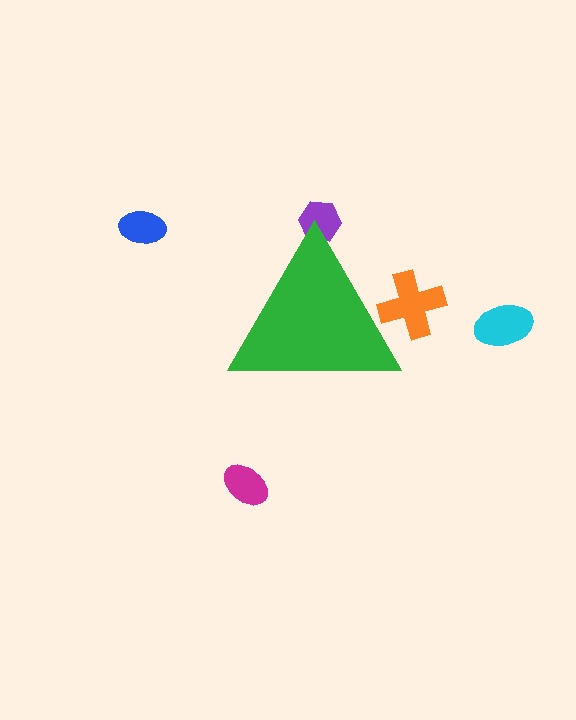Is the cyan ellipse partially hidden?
No, the cyan ellipse is fully visible.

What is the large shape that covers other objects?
A green triangle.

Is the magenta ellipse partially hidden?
No, the magenta ellipse is fully visible.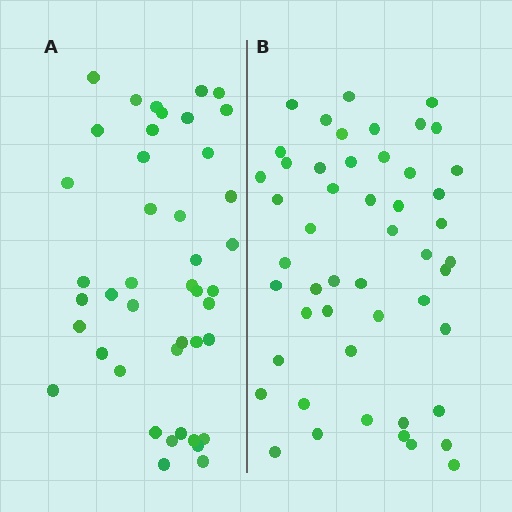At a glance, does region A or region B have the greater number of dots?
Region B (the right region) has more dots.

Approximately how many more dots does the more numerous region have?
Region B has roughly 8 or so more dots than region A.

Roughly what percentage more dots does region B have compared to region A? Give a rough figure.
About 15% more.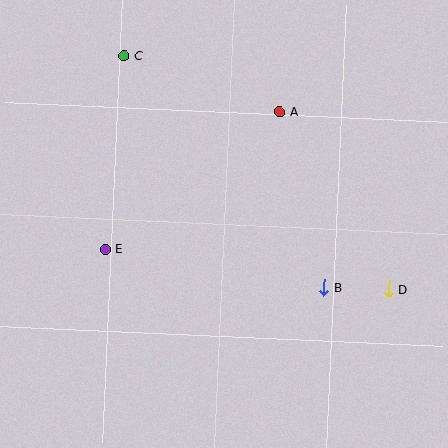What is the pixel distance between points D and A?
The distance between D and A is 208 pixels.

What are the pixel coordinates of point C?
Point C is at (124, 56).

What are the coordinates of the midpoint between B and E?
The midpoint between B and E is at (215, 268).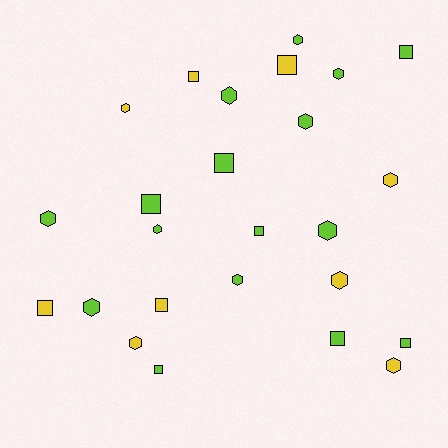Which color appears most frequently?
Lime, with 16 objects.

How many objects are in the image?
There are 25 objects.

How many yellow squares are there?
There are 4 yellow squares.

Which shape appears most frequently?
Hexagon, with 14 objects.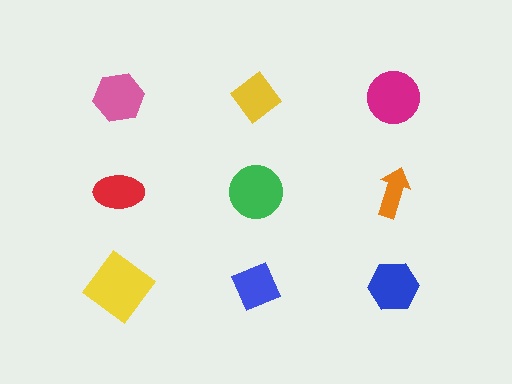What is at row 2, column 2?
A green circle.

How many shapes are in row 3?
3 shapes.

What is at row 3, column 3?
A blue hexagon.